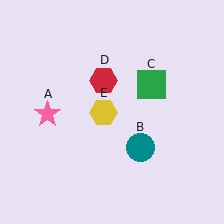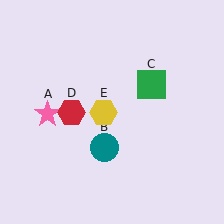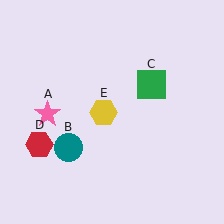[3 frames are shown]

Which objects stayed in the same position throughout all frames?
Pink star (object A) and green square (object C) and yellow hexagon (object E) remained stationary.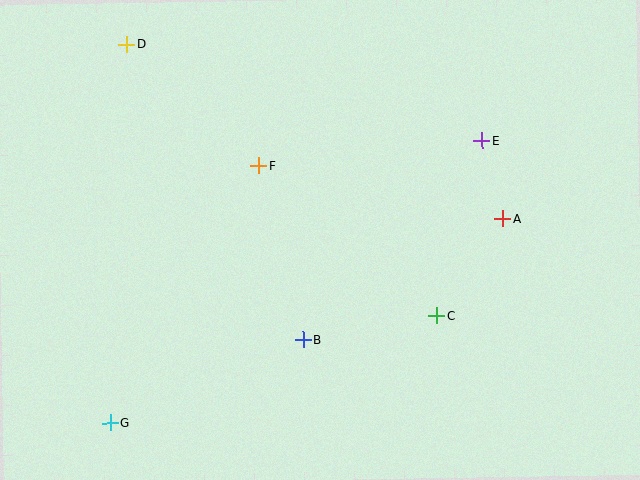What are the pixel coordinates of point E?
Point E is at (482, 141).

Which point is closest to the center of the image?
Point F at (258, 166) is closest to the center.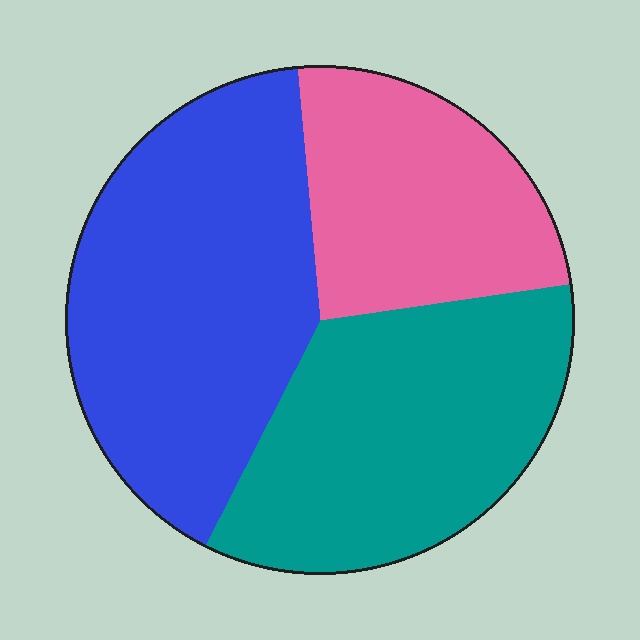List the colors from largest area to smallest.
From largest to smallest: blue, teal, pink.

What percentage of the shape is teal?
Teal covers around 35% of the shape.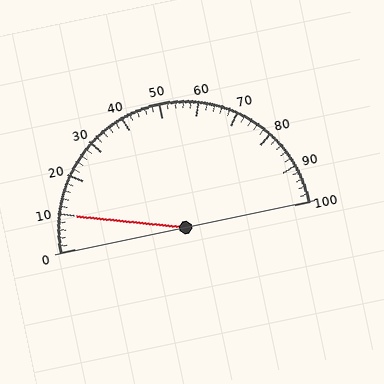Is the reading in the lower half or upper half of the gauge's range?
The reading is in the lower half of the range (0 to 100).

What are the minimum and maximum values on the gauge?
The gauge ranges from 0 to 100.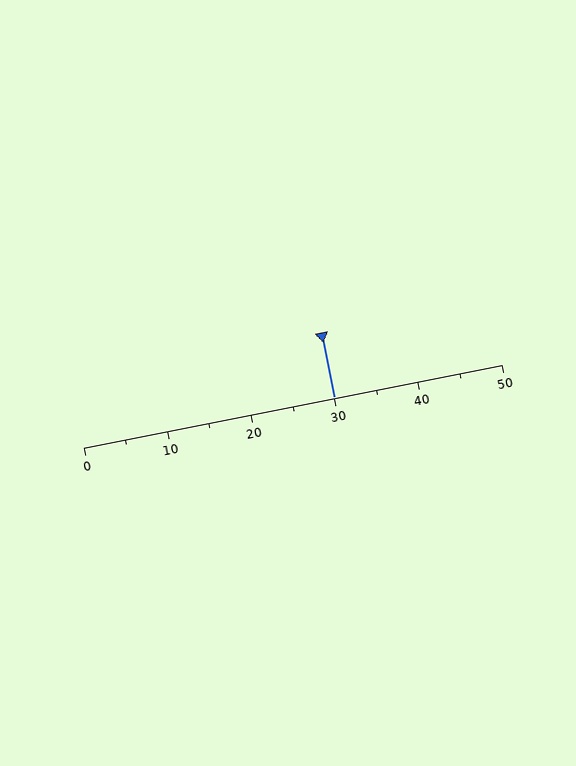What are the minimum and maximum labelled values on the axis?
The axis runs from 0 to 50.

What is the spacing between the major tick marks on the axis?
The major ticks are spaced 10 apart.